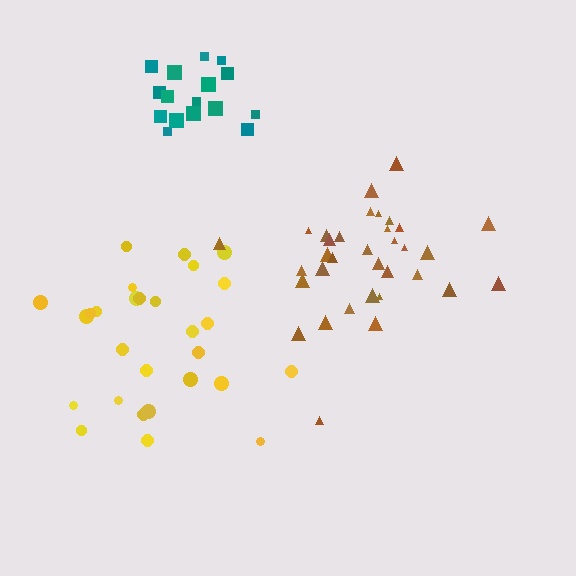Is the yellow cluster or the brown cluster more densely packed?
Brown.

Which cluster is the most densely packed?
Brown.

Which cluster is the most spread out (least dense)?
Yellow.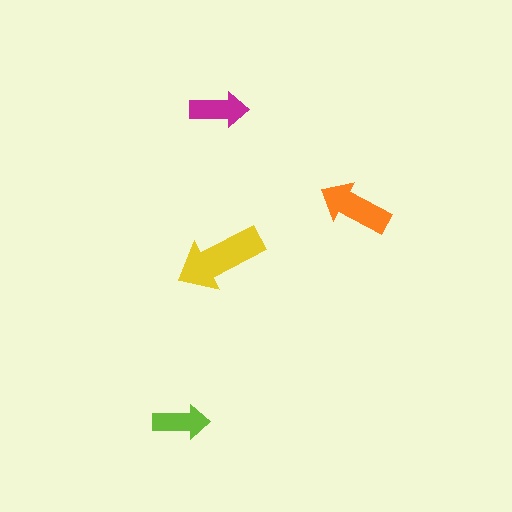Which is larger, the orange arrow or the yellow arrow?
The yellow one.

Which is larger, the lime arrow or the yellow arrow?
The yellow one.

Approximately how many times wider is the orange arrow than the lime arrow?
About 1.5 times wider.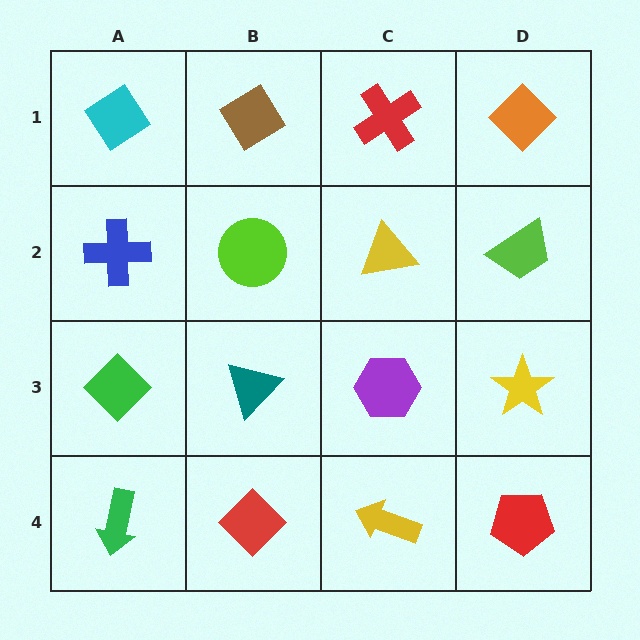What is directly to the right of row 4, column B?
A yellow arrow.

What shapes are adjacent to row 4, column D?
A yellow star (row 3, column D), a yellow arrow (row 4, column C).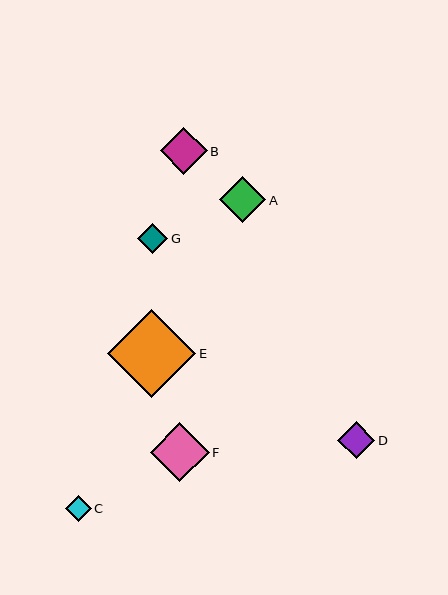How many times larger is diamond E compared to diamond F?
Diamond E is approximately 1.5 times the size of diamond F.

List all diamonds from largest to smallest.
From largest to smallest: E, F, B, A, D, G, C.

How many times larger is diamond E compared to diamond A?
Diamond E is approximately 1.9 times the size of diamond A.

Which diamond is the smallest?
Diamond C is the smallest with a size of approximately 26 pixels.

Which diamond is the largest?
Diamond E is the largest with a size of approximately 88 pixels.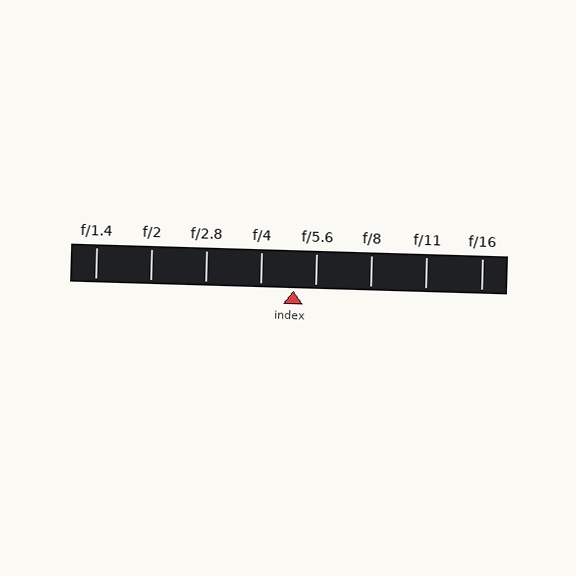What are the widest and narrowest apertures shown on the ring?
The widest aperture shown is f/1.4 and the narrowest is f/16.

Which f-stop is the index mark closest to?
The index mark is closest to f/5.6.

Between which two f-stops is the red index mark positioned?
The index mark is between f/4 and f/5.6.